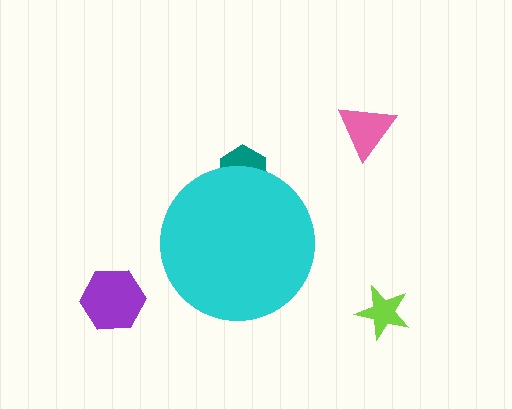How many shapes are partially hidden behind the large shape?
1 shape is partially hidden.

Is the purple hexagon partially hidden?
No, the purple hexagon is fully visible.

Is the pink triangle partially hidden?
No, the pink triangle is fully visible.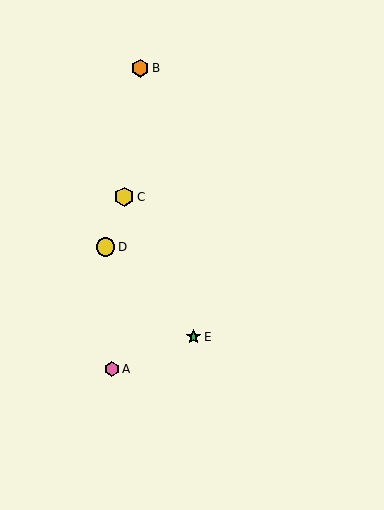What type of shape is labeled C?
Shape C is a yellow hexagon.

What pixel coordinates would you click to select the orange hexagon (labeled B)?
Click at (140, 68) to select the orange hexagon B.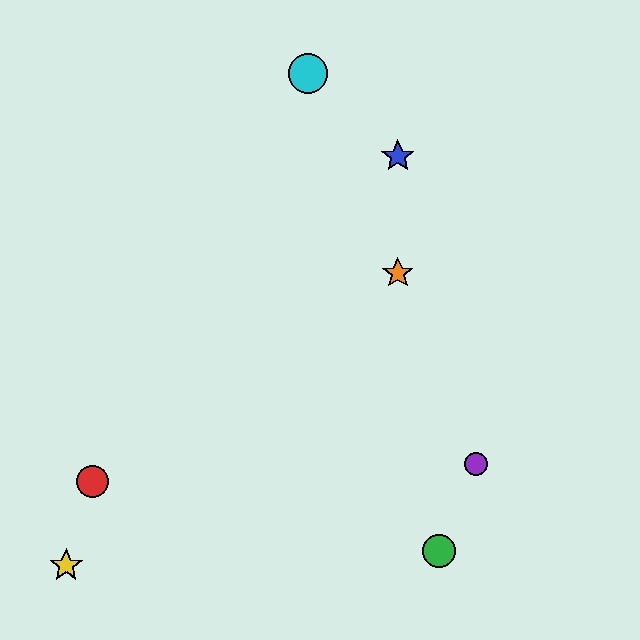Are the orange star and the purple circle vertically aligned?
No, the orange star is at x≈398 and the purple circle is at x≈476.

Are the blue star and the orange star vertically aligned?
Yes, both are at x≈398.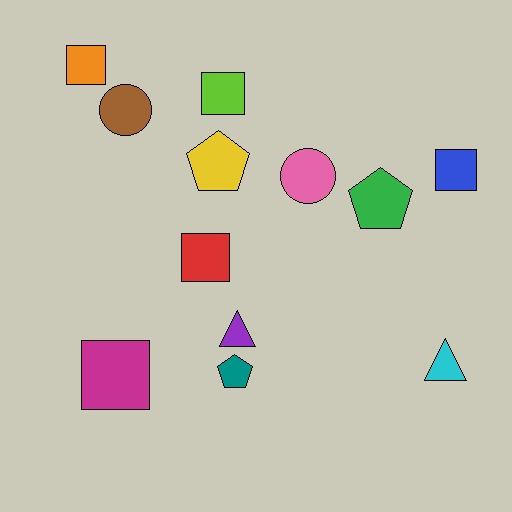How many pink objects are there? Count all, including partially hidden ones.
There is 1 pink object.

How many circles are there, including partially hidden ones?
There are 2 circles.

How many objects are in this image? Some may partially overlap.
There are 12 objects.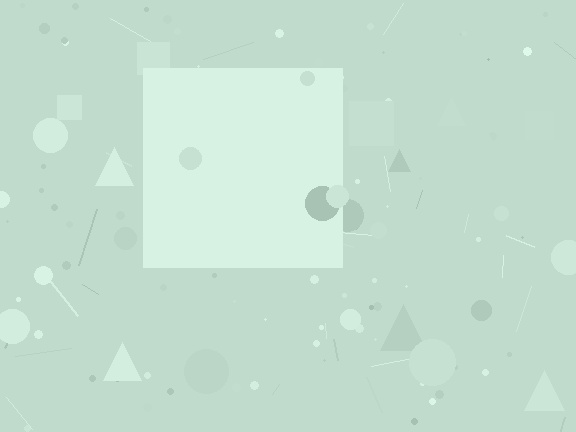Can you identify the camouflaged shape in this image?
The camouflaged shape is a square.